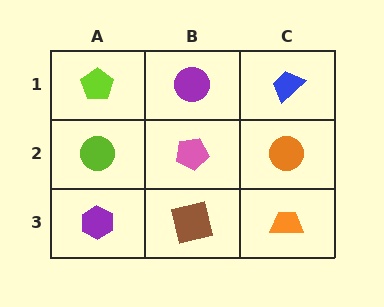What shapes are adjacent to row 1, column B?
A pink pentagon (row 2, column B), a lime pentagon (row 1, column A), a blue trapezoid (row 1, column C).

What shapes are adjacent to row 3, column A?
A lime circle (row 2, column A), a brown square (row 3, column B).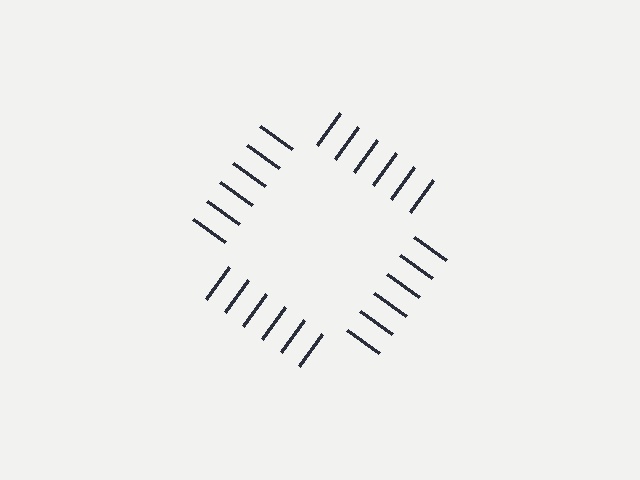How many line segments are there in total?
24 — 6 along each of the 4 edges.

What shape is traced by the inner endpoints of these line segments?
An illusory square — the line segments terminate on its edges but no continuous stroke is drawn.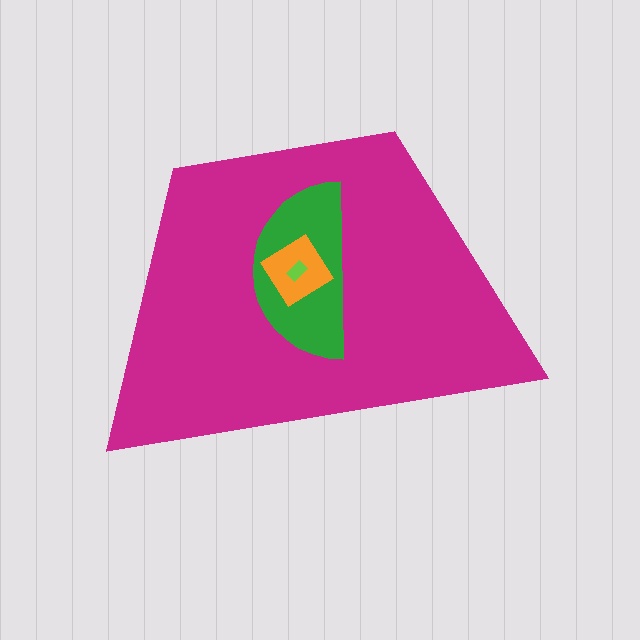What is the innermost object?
The lime rectangle.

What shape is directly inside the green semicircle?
The orange diamond.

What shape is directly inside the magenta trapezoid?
The green semicircle.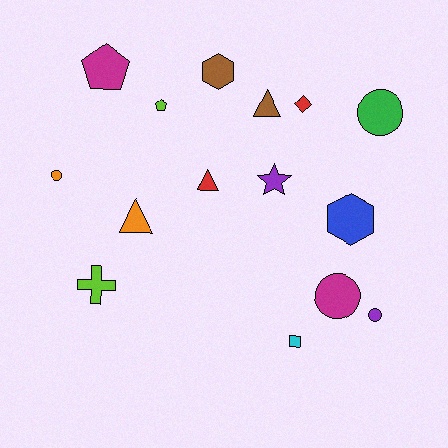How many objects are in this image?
There are 15 objects.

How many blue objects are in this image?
There is 1 blue object.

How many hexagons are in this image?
There are 2 hexagons.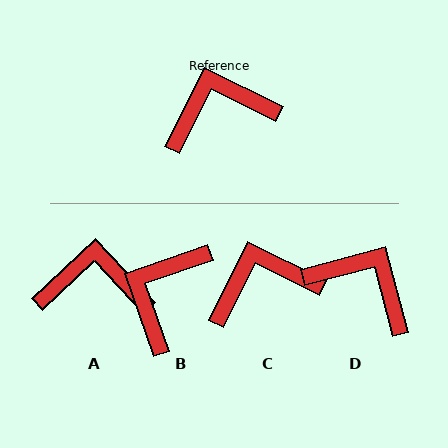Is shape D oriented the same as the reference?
No, it is off by about 49 degrees.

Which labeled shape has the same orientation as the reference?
C.